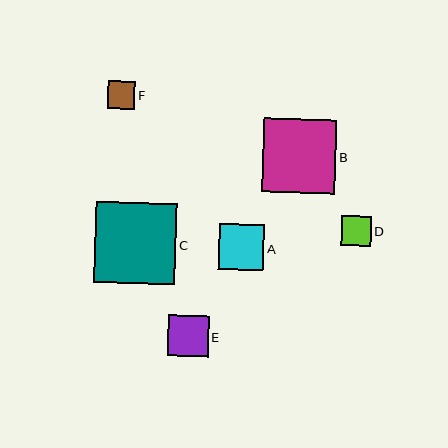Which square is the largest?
Square C is the largest with a size of approximately 82 pixels.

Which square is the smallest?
Square F is the smallest with a size of approximately 28 pixels.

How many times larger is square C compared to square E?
Square C is approximately 2.0 times the size of square E.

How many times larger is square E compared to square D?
Square E is approximately 1.3 times the size of square D.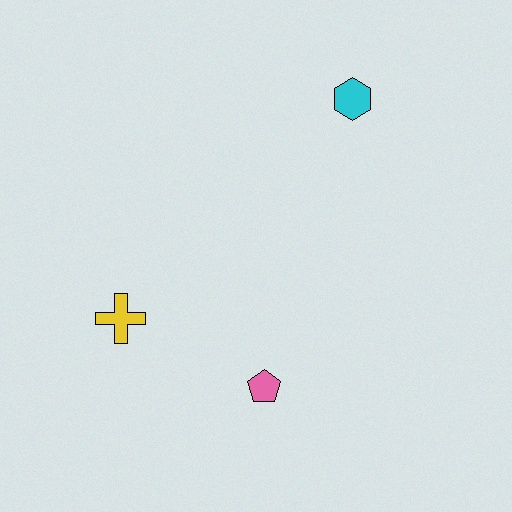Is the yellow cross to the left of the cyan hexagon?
Yes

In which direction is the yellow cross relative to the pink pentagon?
The yellow cross is to the left of the pink pentagon.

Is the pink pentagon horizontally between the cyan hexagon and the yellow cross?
Yes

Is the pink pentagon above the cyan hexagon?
No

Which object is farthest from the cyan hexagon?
The yellow cross is farthest from the cyan hexagon.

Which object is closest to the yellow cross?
The pink pentagon is closest to the yellow cross.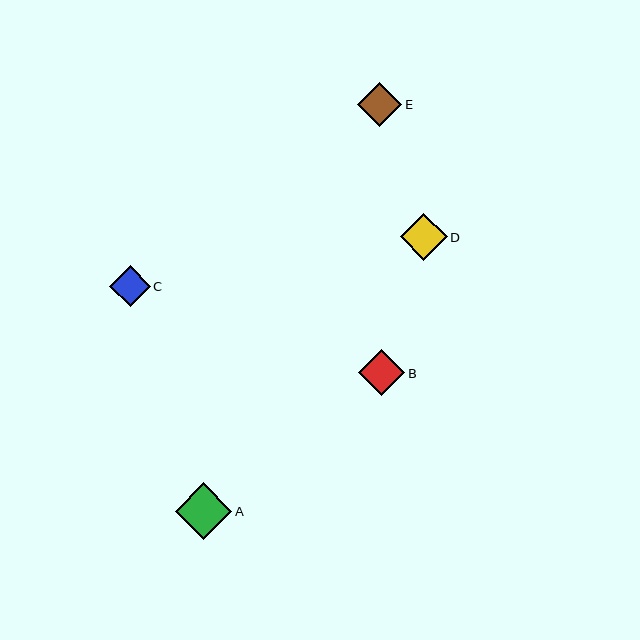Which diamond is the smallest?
Diamond C is the smallest with a size of approximately 40 pixels.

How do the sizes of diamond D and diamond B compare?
Diamond D and diamond B are approximately the same size.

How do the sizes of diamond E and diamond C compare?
Diamond E and diamond C are approximately the same size.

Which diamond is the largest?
Diamond A is the largest with a size of approximately 56 pixels.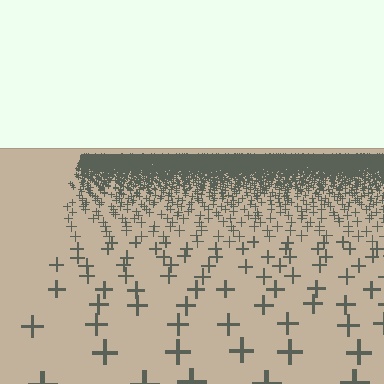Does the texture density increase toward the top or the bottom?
Density increases toward the top.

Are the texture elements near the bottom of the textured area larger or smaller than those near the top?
Larger. Near the bottom, elements are closer to the viewer and appear at a bigger on-screen size.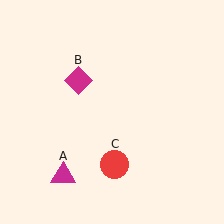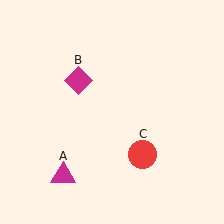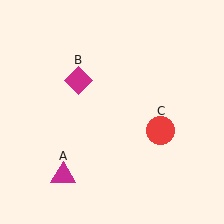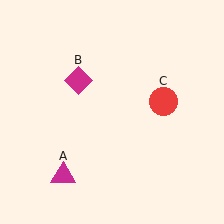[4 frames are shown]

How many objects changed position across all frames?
1 object changed position: red circle (object C).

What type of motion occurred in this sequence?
The red circle (object C) rotated counterclockwise around the center of the scene.